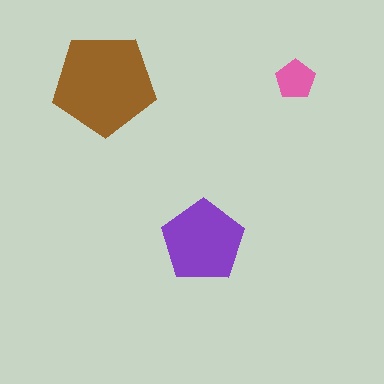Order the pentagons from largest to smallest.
the brown one, the purple one, the pink one.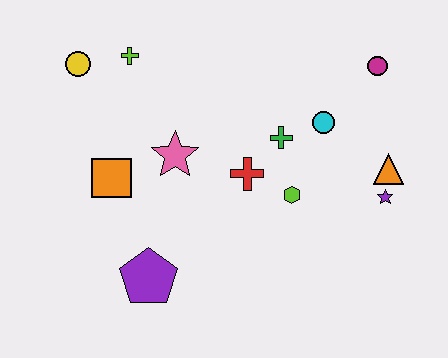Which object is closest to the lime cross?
The yellow circle is closest to the lime cross.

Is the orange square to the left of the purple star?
Yes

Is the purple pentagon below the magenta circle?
Yes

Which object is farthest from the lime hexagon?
The yellow circle is farthest from the lime hexagon.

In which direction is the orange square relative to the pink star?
The orange square is to the left of the pink star.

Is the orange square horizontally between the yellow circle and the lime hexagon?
Yes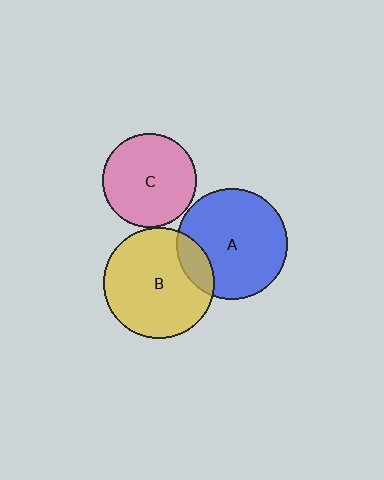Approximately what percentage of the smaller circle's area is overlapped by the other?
Approximately 15%.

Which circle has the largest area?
Circle A (blue).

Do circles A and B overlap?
Yes.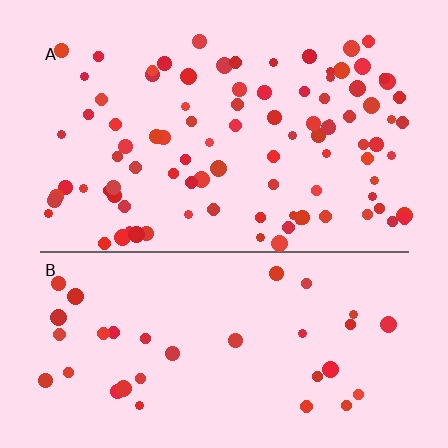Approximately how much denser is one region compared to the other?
Approximately 2.7× — region A over region B.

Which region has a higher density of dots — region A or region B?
A (the top).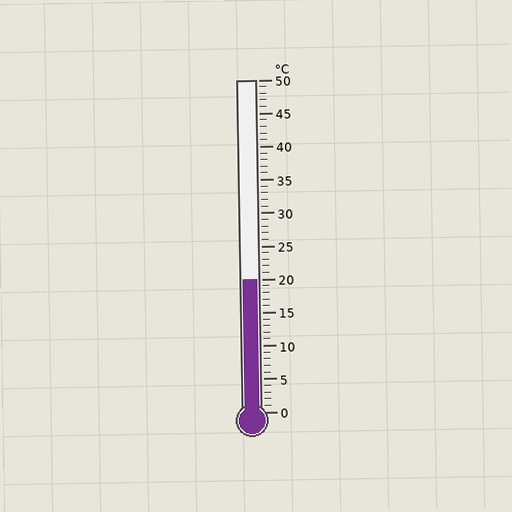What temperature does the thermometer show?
The thermometer shows approximately 20°C.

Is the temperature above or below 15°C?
The temperature is above 15°C.